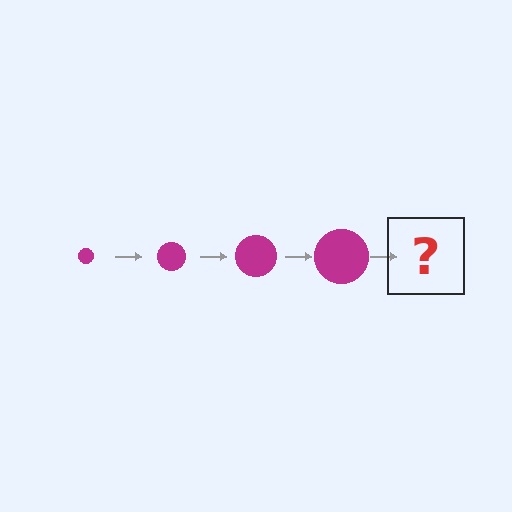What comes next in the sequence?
The next element should be a magenta circle, larger than the previous one.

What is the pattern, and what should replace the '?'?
The pattern is that the circle gets progressively larger each step. The '?' should be a magenta circle, larger than the previous one.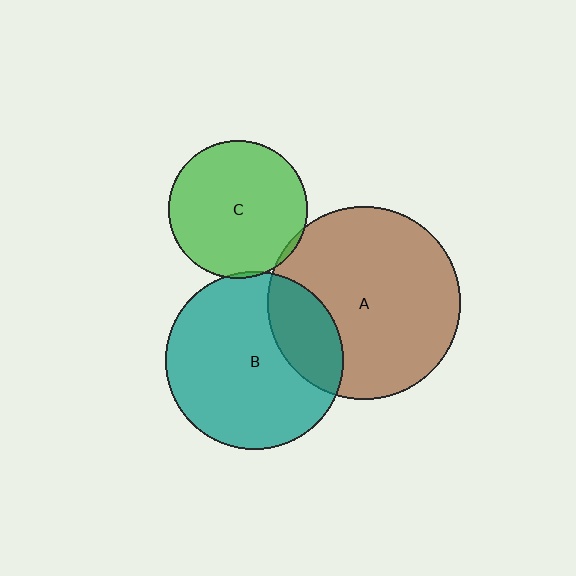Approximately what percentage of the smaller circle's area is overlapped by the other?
Approximately 5%.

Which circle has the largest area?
Circle A (brown).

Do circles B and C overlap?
Yes.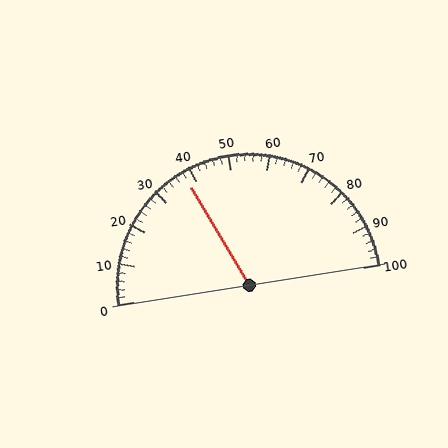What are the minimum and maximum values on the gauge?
The gauge ranges from 0 to 100.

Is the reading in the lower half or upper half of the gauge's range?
The reading is in the lower half of the range (0 to 100).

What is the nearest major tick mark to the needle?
The nearest major tick mark is 40.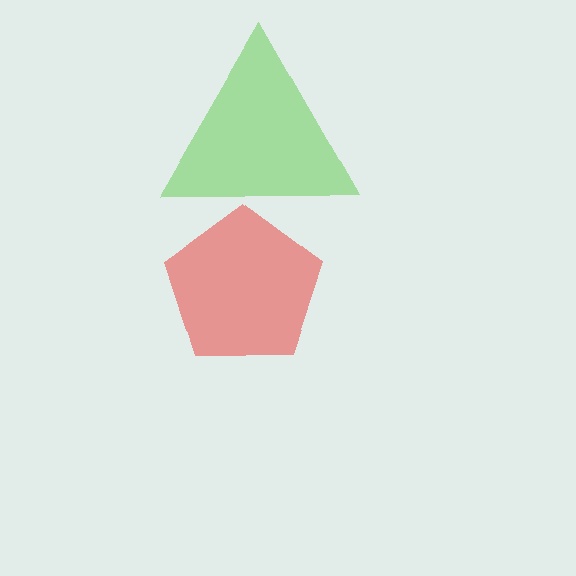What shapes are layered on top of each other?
The layered shapes are: a red pentagon, a lime triangle.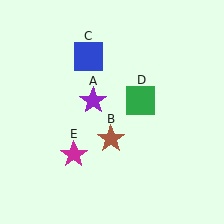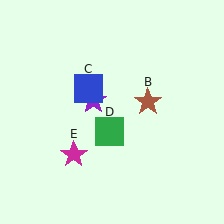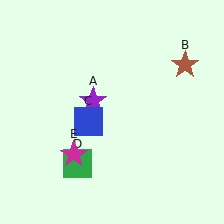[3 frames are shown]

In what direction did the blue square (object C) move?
The blue square (object C) moved down.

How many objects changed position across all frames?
3 objects changed position: brown star (object B), blue square (object C), green square (object D).